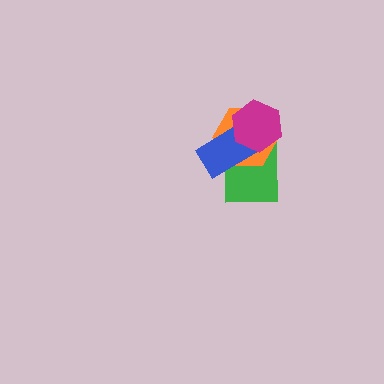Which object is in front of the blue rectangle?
The magenta hexagon is in front of the blue rectangle.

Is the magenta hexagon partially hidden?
No, no other shape covers it.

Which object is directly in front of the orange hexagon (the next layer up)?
The blue rectangle is directly in front of the orange hexagon.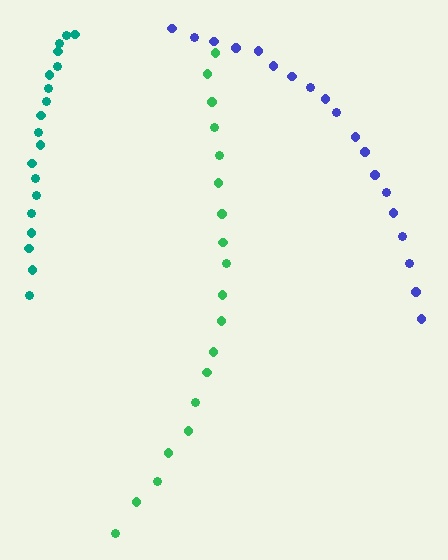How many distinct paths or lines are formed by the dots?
There are 3 distinct paths.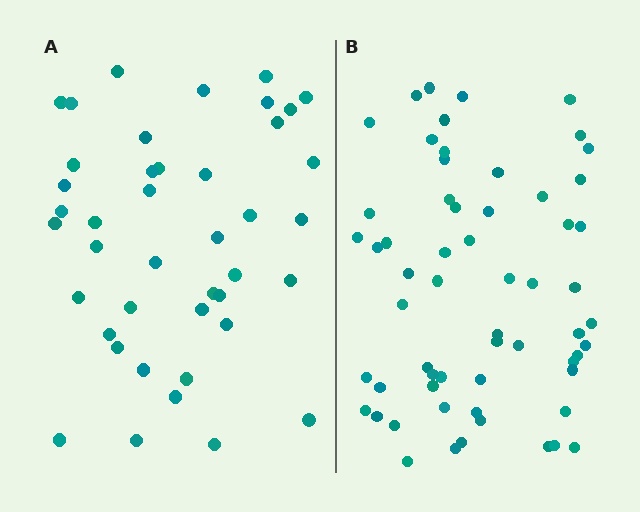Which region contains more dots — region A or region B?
Region B (the right region) has more dots.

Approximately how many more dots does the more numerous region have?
Region B has approximately 20 more dots than region A.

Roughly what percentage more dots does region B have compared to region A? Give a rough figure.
About 45% more.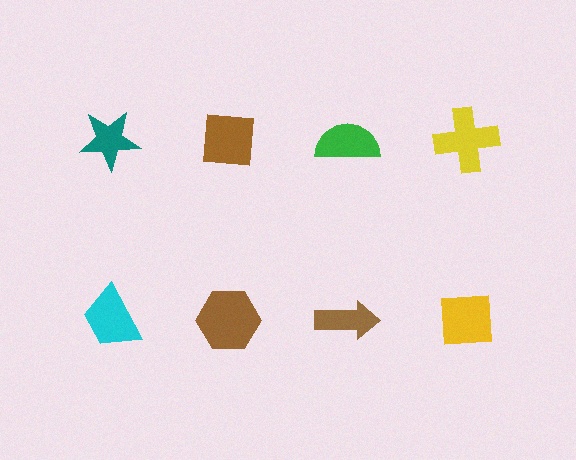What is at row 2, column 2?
A brown hexagon.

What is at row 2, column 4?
A yellow square.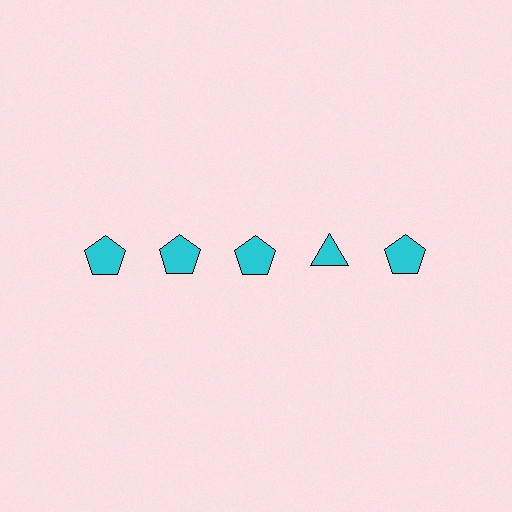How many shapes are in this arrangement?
There are 5 shapes arranged in a grid pattern.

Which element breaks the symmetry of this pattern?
The cyan triangle in the top row, second from right column breaks the symmetry. All other shapes are cyan pentagons.